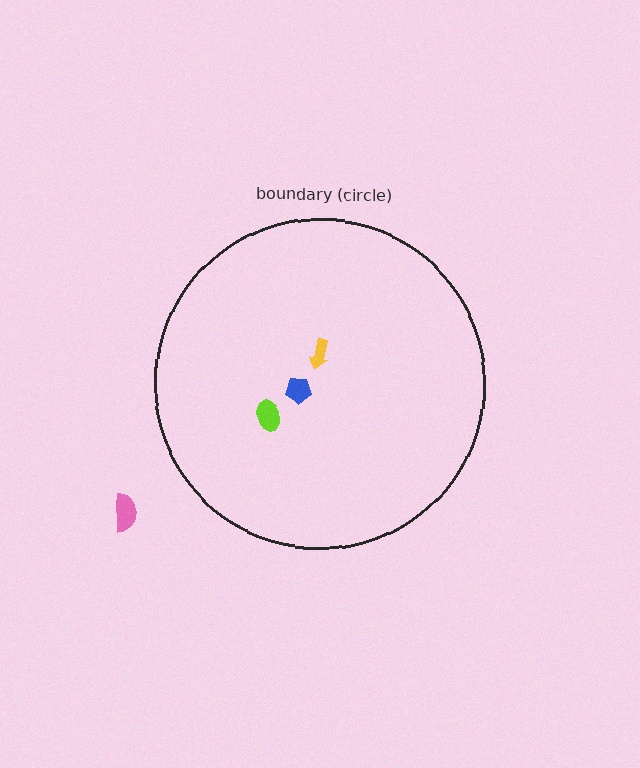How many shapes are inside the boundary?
3 inside, 1 outside.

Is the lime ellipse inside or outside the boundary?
Inside.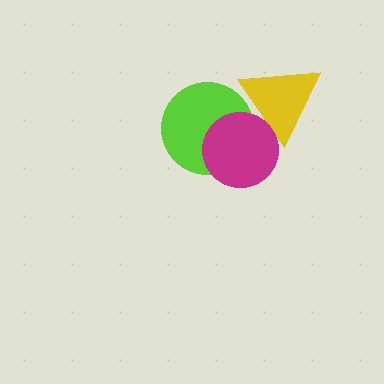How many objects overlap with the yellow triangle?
2 objects overlap with the yellow triangle.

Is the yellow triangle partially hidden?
Yes, it is partially covered by another shape.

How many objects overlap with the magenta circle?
2 objects overlap with the magenta circle.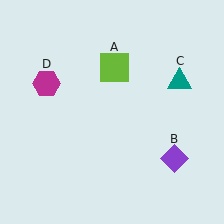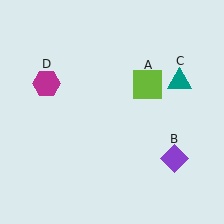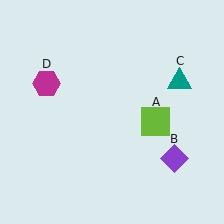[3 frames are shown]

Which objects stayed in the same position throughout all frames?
Purple diamond (object B) and teal triangle (object C) and magenta hexagon (object D) remained stationary.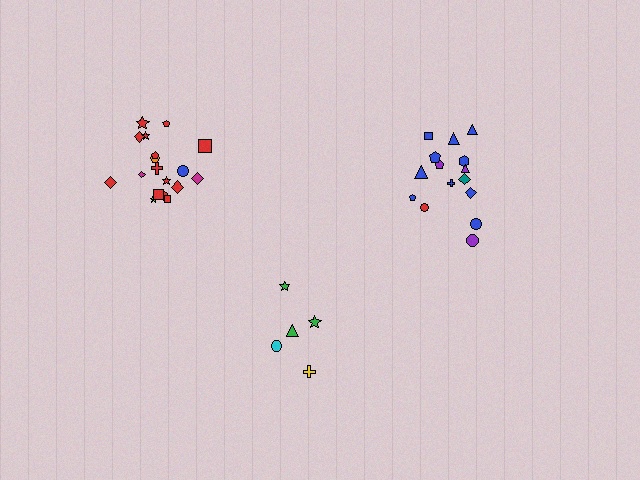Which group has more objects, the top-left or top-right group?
The top-left group.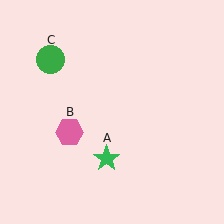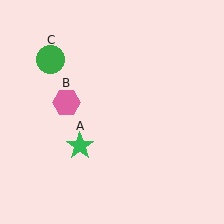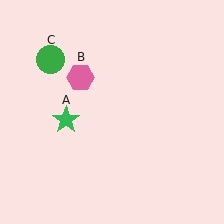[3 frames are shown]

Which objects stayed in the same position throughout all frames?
Green circle (object C) remained stationary.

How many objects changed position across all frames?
2 objects changed position: green star (object A), pink hexagon (object B).